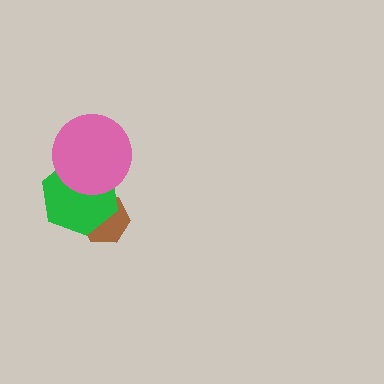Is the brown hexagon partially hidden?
Yes, it is partially covered by another shape.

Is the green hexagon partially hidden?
Yes, it is partially covered by another shape.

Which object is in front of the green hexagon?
The pink circle is in front of the green hexagon.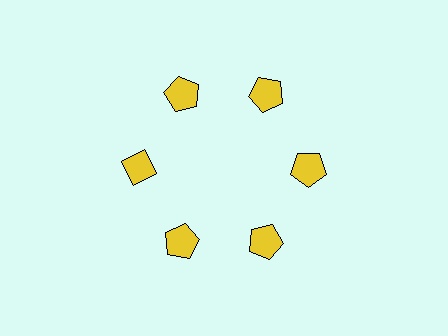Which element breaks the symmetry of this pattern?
The yellow diamond at roughly the 9 o'clock position breaks the symmetry. All other shapes are yellow pentagons.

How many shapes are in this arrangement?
There are 6 shapes arranged in a ring pattern.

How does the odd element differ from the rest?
It has a different shape: diamond instead of pentagon.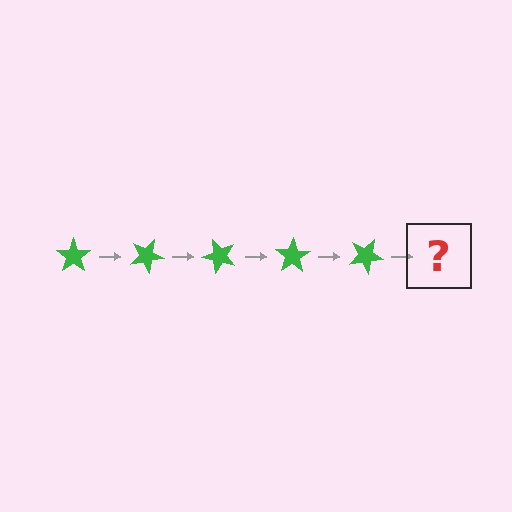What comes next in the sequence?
The next element should be a green star rotated 125 degrees.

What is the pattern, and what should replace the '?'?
The pattern is that the star rotates 25 degrees each step. The '?' should be a green star rotated 125 degrees.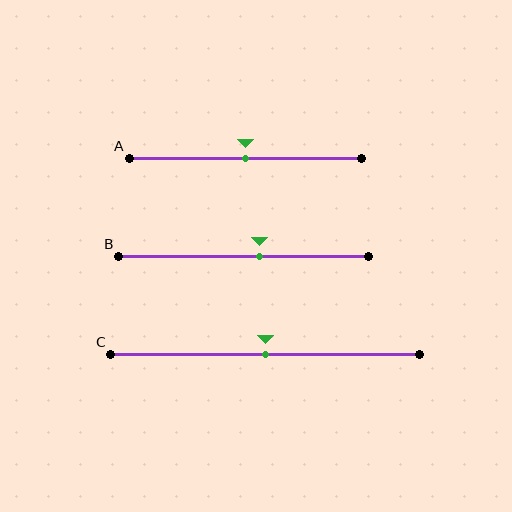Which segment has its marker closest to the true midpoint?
Segment A has its marker closest to the true midpoint.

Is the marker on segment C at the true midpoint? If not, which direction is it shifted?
Yes, the marker on segment C is at the true midpoint.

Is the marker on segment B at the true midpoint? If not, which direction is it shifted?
No, the marker on segment B is shifted to the right by about 6% of the segment length.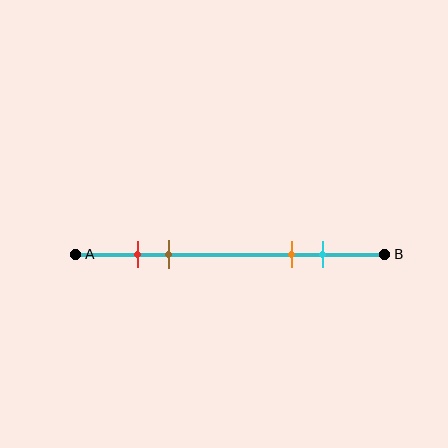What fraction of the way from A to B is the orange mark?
The orange mark is approximately 70% (0.7) of the way from A to B.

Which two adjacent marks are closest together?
The red and brown marks are the closest adjacent pair.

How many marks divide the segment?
There are 4 marks dividing the segment.